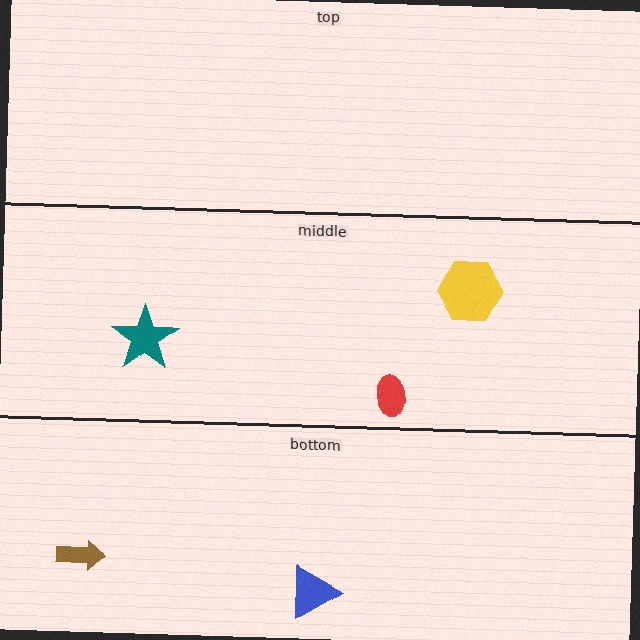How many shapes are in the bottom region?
2.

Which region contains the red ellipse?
The middle region.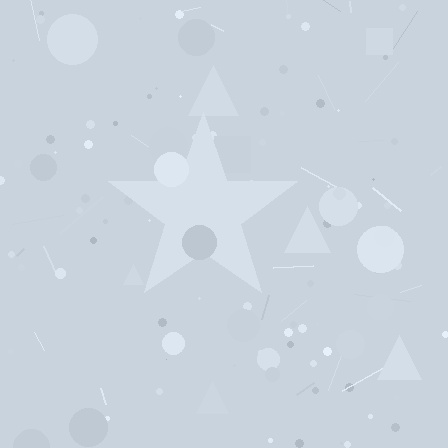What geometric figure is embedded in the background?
A star is embedded in the background.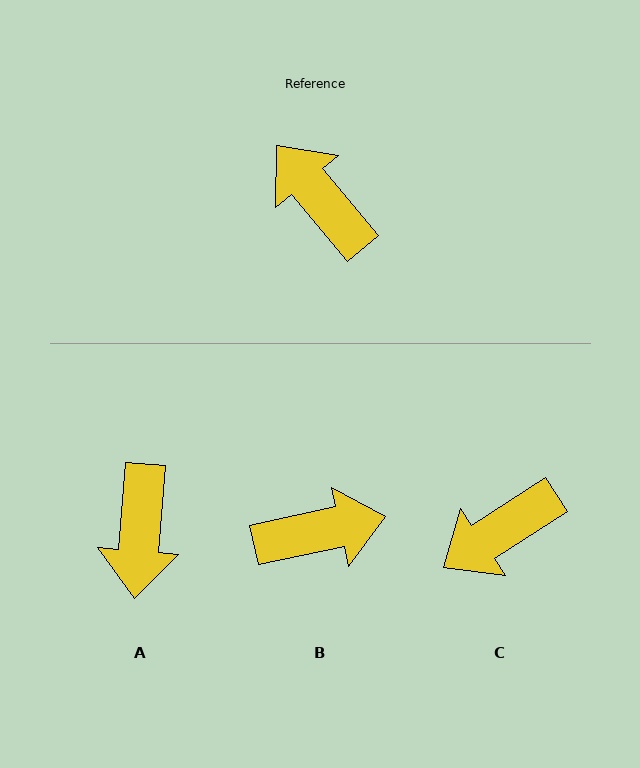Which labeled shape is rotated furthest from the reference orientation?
A, about 135 degrees away.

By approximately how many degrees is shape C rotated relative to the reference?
Approximately 83 degrees counter-clockwise.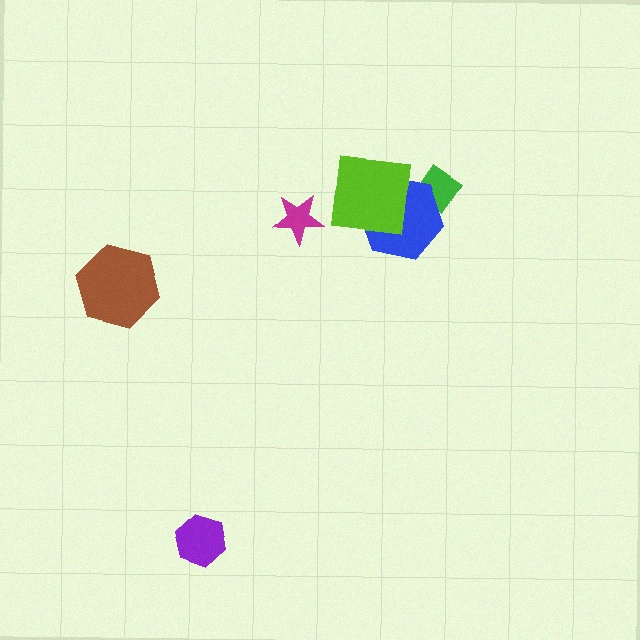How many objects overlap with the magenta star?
0 objects overlap with the magenta star.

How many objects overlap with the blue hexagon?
2 objects overlap with the blue hexagon.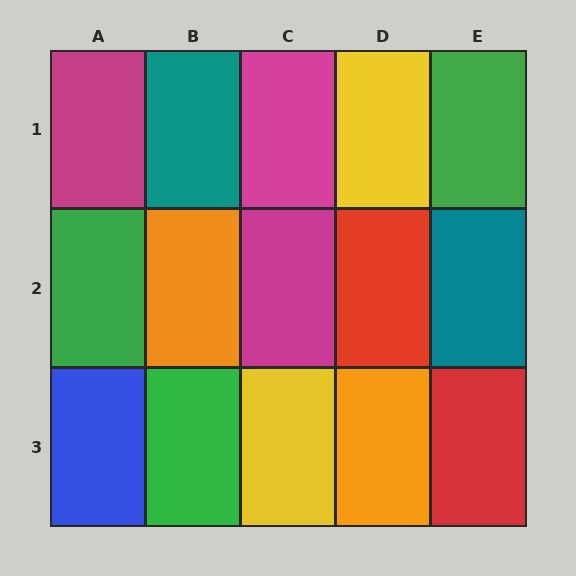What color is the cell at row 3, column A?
Blue.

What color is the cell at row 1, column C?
Magenta.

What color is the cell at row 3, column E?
Red.